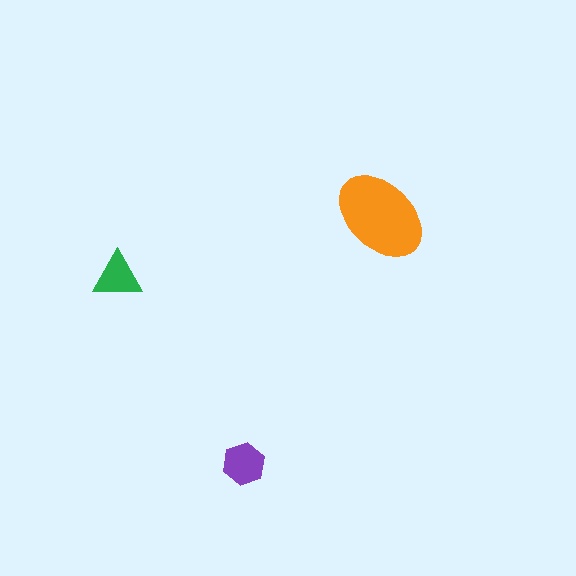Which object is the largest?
The orange ellipse.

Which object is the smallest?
The green triangle.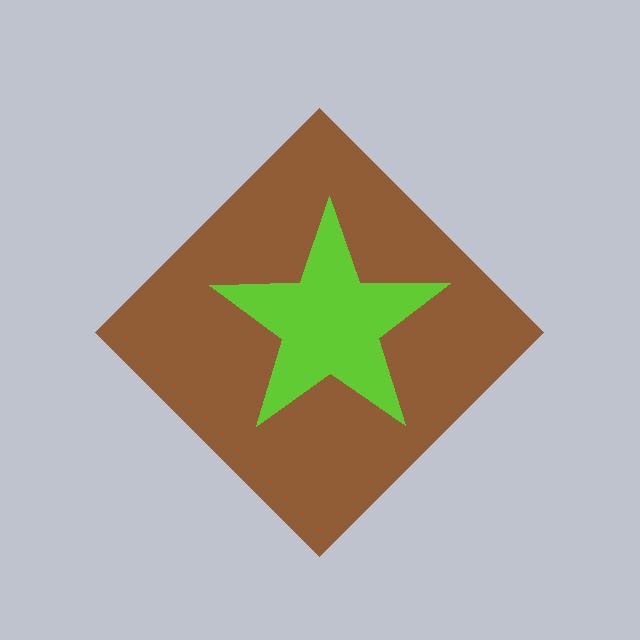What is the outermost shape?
The brown diamond.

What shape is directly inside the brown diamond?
The lime star.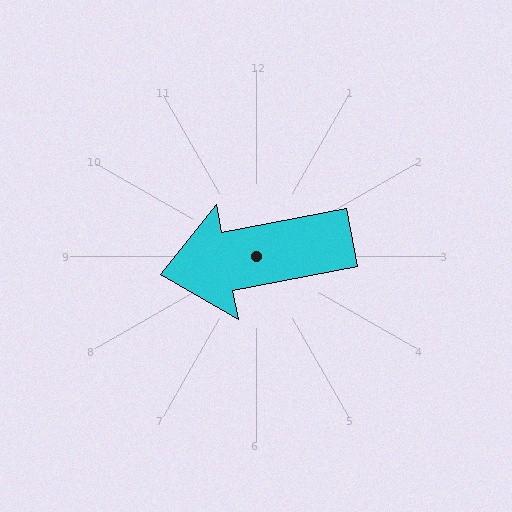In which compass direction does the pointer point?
West.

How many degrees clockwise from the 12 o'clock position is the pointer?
Approximately 259 degrees.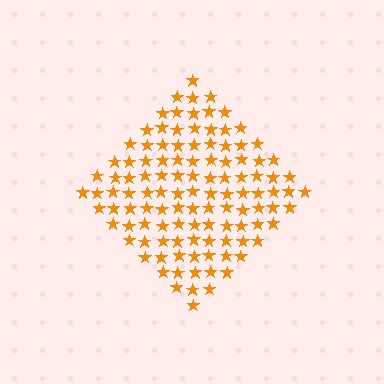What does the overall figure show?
The overall figure shows a diamond.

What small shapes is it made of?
It is made of small stars.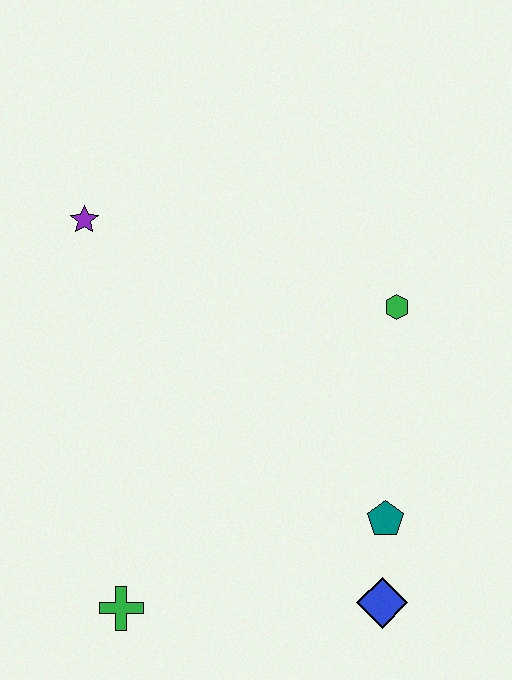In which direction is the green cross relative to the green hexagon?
The green cross is below the green hexagon.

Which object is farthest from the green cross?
The green hexagon is farthest from the green cross.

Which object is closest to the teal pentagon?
The blue diamond is closest to the teal pentagon.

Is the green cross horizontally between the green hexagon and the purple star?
Yes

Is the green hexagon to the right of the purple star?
Yes